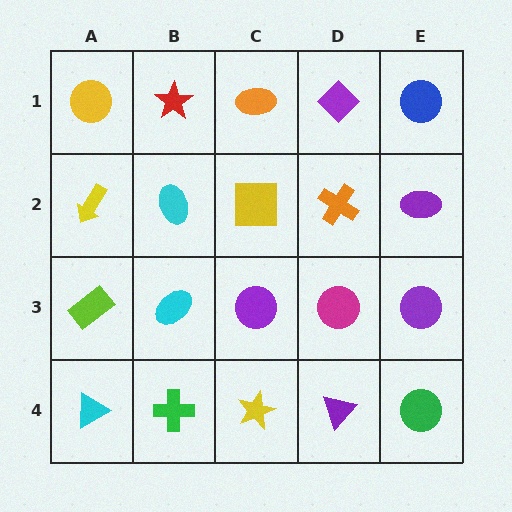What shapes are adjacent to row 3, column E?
A purple ellipse (row 2, column E), a green circle (row 4, column E), a magenta circle (row 3, column D).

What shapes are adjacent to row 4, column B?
A cyan ellipse (row 3, column B), a cyan triangle (row 4, column A), a yellow star (row 4, column C).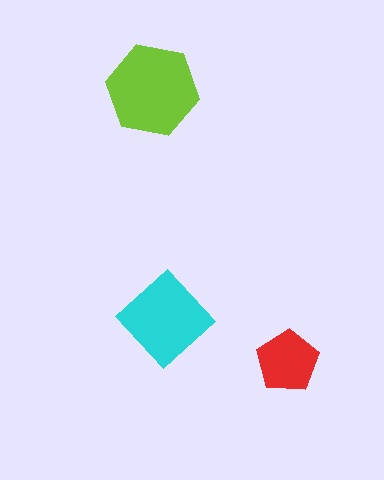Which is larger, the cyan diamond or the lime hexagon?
The lime hexagon.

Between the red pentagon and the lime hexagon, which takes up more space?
The lime hexagon.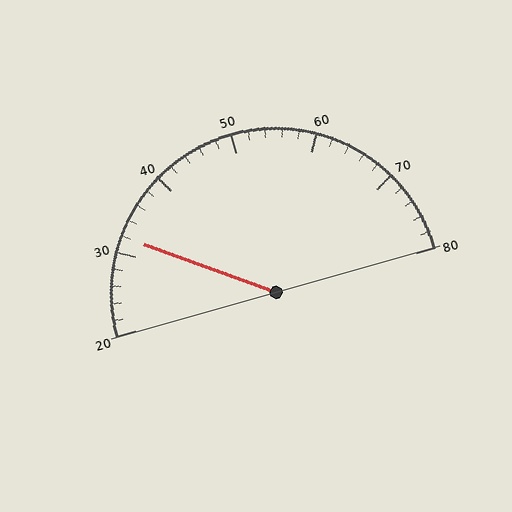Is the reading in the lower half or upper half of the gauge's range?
The reading is in the lower half of the range (20 to 80).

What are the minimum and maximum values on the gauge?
The gauge ranges from 20 to 80.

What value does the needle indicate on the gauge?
The needle indicates approximately 32.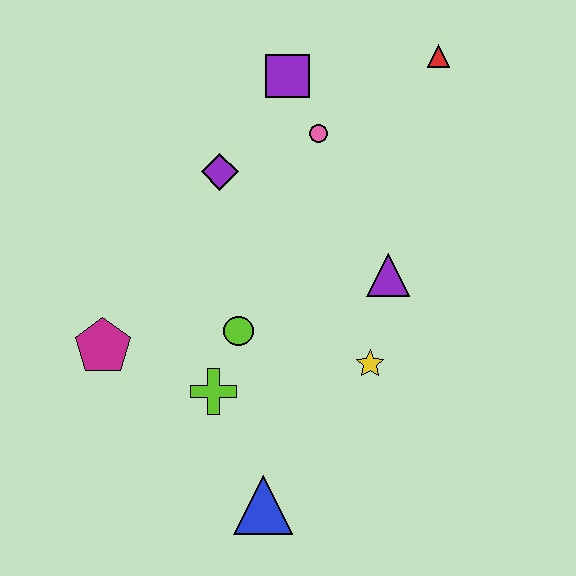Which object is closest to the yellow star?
The purple triangle is closest to the yellow star.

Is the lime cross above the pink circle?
No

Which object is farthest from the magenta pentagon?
The red triangle is farthest from the magenta pentagon.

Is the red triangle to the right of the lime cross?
Yes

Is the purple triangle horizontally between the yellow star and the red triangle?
Yes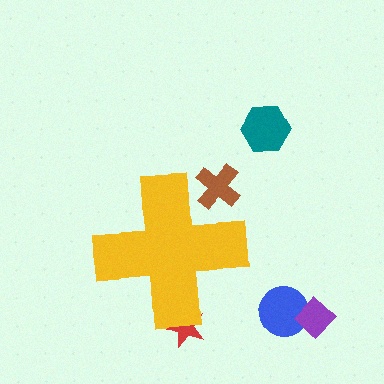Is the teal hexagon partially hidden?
No, the teal hexagon is fully visible.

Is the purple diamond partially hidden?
No, the purple diamond is fully visible.